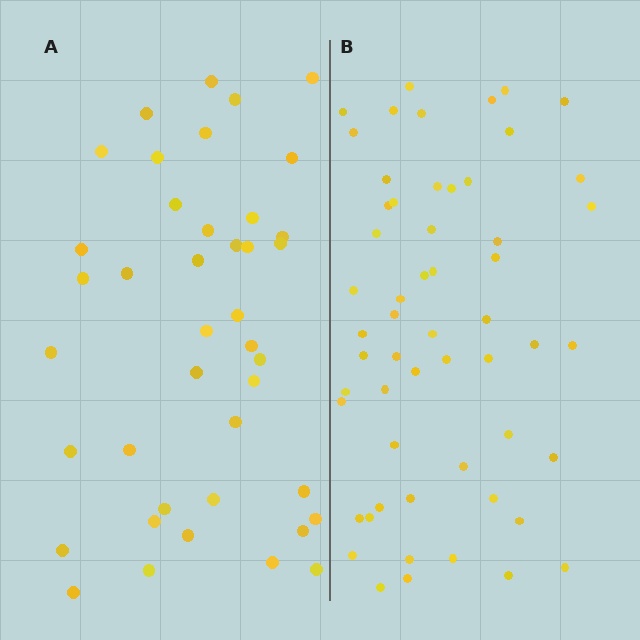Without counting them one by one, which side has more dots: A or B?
Region B (the right region) has more dots.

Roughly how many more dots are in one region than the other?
Region B has approximately 15 more dots than region A.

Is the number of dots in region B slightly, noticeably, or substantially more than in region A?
Region B has noticeably more, but not dramatically so. The ratio is roughly 1.4 to 1.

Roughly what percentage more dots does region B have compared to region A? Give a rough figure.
About 35% more.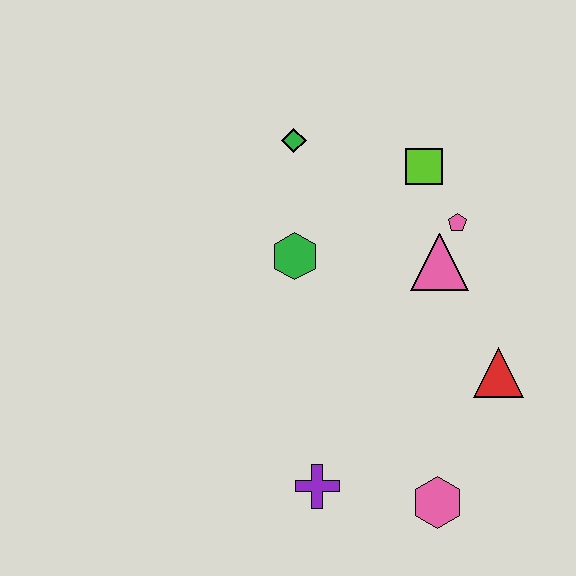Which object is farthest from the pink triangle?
The purple cross is farthest from the pink triangle.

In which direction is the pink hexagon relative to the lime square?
The pink hexagon is below the lime square.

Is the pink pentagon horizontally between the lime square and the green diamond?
No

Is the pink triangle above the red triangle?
Yes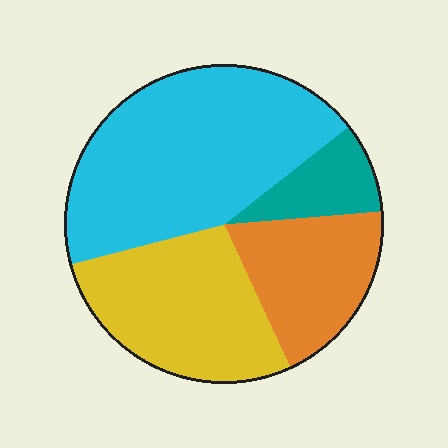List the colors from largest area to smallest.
From largest to smallest: cyan, yellow, orange, teal.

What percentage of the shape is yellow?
Yellow takes up about one quarter (1/4) of the shape.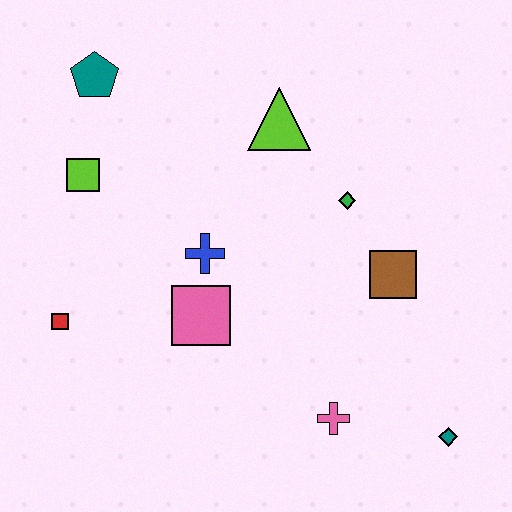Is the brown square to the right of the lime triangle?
Yes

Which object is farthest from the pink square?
The teal diamond is farthest from the pink square.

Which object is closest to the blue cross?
The pink square is closest to the blue cross.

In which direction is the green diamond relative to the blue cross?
The green diamond is to the right of the blue cross.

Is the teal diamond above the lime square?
No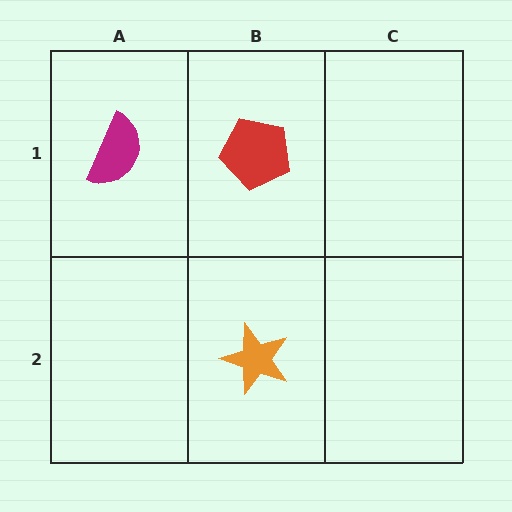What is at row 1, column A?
A magenta semicircle.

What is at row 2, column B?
An orange star.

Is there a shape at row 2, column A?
No, that cell is empty.